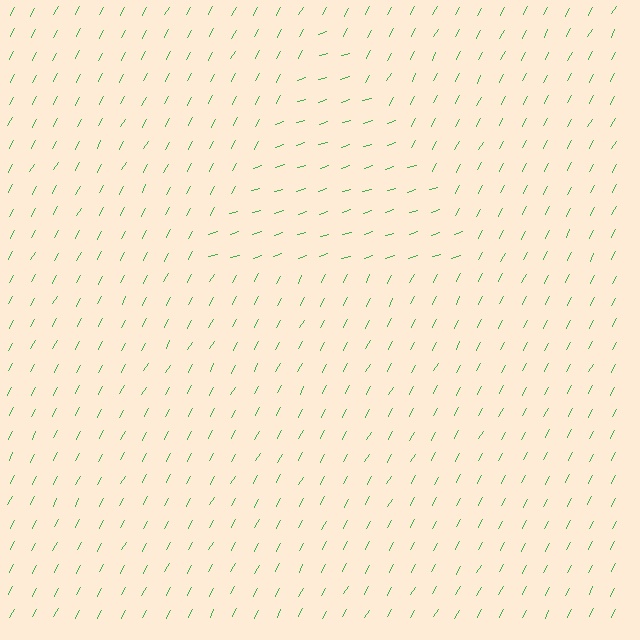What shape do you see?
I see a triangle.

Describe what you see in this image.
The image is filled with small green line segments. A triangle region in the image has lines oriented differently from the surrounding lines, creating a visible texture boundary.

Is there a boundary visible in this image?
Yes, there is a texture boundary formed by a change in line orientation.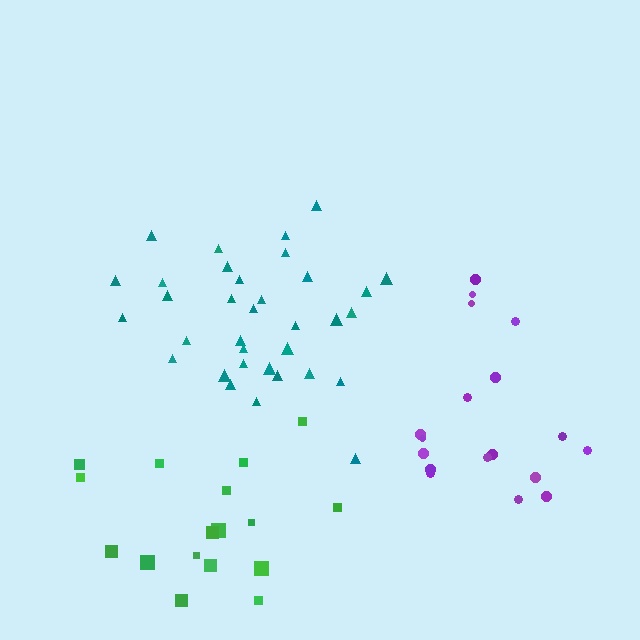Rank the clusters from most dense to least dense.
teal, green, purple.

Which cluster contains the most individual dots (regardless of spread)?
Teal (34).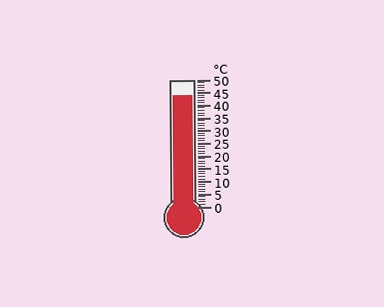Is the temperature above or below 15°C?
The temperature is above 15°C.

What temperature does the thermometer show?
The thermometer shows approximately 44°C.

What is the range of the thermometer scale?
The thermometer scale ranges from 0°C to 50°C.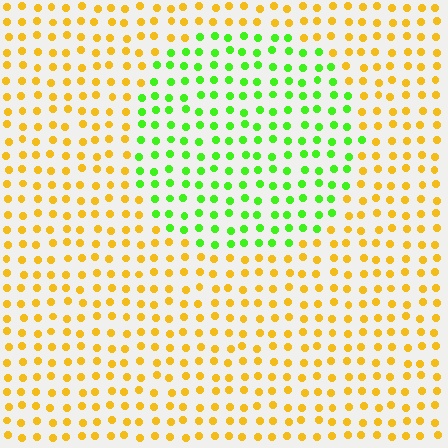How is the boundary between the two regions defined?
The boundary is defined purely by a slight shift in hue (about 65 degrees). Spacing, size, and orientation are identical on both sides.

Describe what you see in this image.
The image is filled with small yellow elements in a uniform arrangement. A circle-shaped region is visible where the elements are tinted to a slightly different hue, forming a subtle color boundary.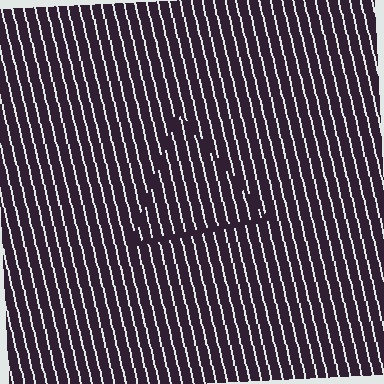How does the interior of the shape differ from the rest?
The interior of the shape contains the same grating, shifted by half a period — the contour is defined by the phase discontinuity where line-ends from the inner and outer gratings abut.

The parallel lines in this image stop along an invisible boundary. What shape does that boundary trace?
An illusory triangle. The interior of the shape contains the same grating, shifted by half a period — the contour is defined by the phase discontinuity where line-ends from the inner and outer gratings abut.